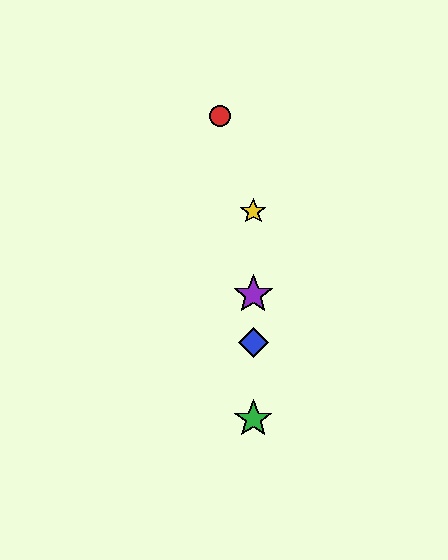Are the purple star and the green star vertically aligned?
Yes, both are at x≈253.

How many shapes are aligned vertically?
4 shapes (the blue diamond, the green star, the yellow star, the purple star) are aligned vertically.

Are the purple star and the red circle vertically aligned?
No, the purple star is at x≈253 and the red circle is at x≈220.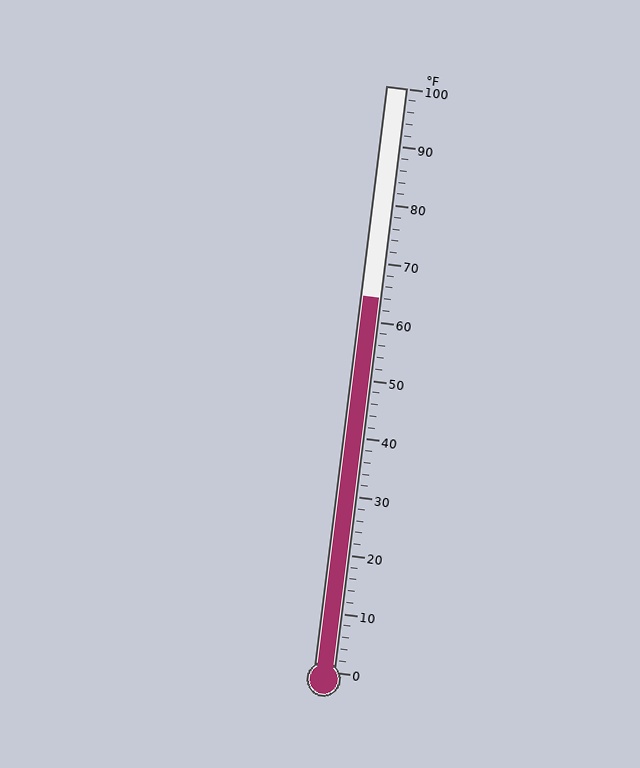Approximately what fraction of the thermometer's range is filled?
The thermometer is filled to approximately 65% of its range.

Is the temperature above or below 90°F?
The temperature is below 90°F.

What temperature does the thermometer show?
The thermometer shows approximately 64°F.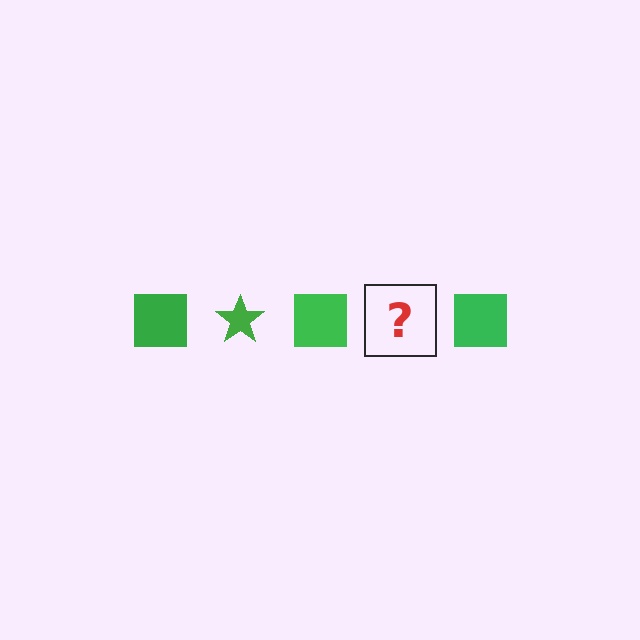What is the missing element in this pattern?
The missing element is a green star.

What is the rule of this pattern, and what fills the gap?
The rule is that the pattern cycles through square, star shapes in green. The gap should be filled with a green star.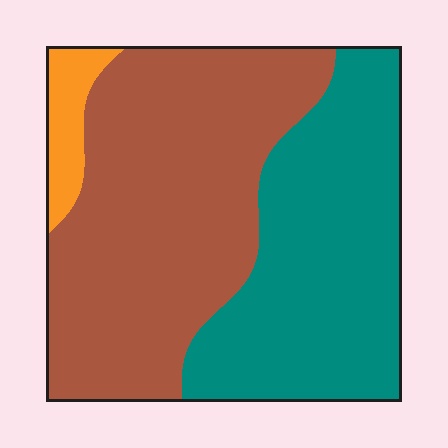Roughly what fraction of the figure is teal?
Teal covers roughly 40% of the figure.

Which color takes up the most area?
Brown, at roughly 55%.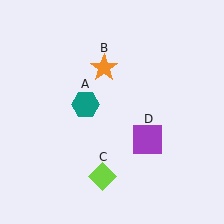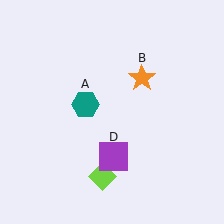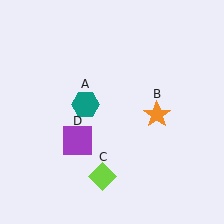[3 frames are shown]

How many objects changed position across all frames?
2 objects changed position: orange star (object B), purple square (object D).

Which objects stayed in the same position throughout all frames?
Teal hexagon (object A) and lime diamond (object C) remained stationary.